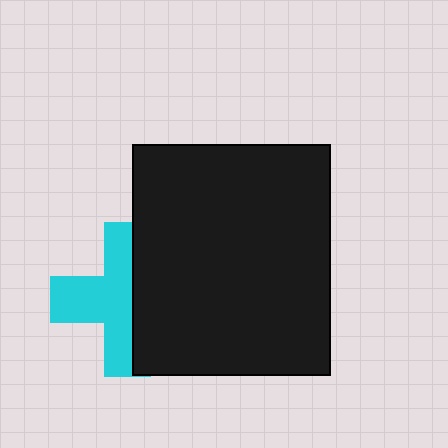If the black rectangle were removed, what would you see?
You would see the complete cyan cross.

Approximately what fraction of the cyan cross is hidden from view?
Roughly 44% of the cyan cross is hidden behind the black rectangle.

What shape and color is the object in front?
The object in front is a black rectangle.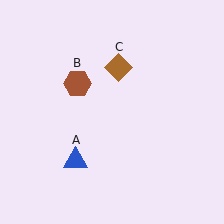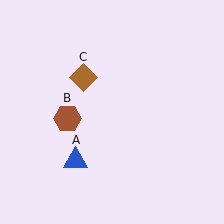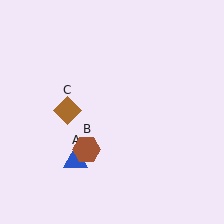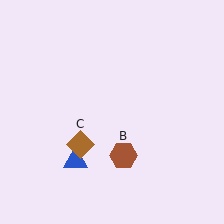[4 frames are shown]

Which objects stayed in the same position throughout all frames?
Blue triangle (object A) remained stationary.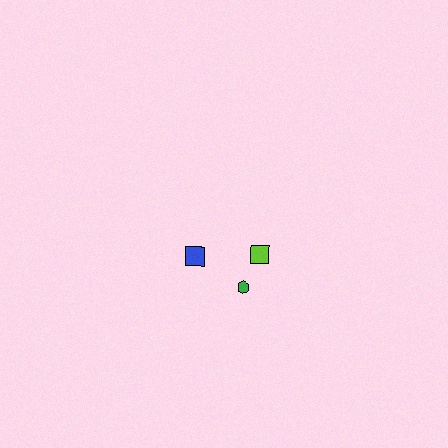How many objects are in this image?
There are 3 objects.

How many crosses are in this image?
There are no crosses.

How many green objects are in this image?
There is 1 green object.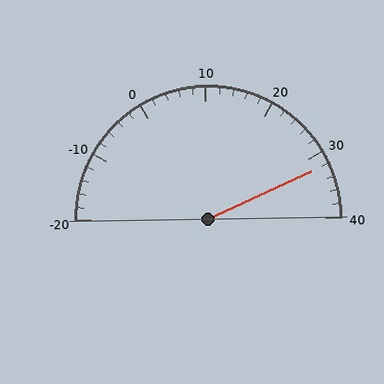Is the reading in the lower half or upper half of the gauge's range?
The reading is in the upper half of the range (-20 to 40).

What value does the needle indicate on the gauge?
The needle indicates approximately 32.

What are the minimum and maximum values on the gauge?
The gauge ranges from -20 to 40.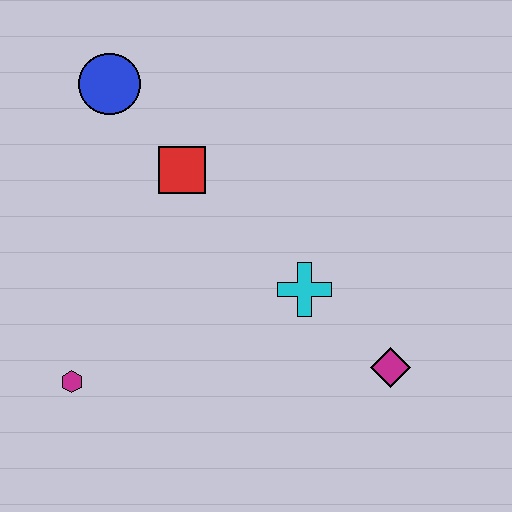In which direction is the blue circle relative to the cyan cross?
The blue circle is above the cyan cross.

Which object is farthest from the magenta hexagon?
The magenta diamond is farthest from the magenta hexagon.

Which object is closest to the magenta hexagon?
The red square is closest to the magenta hexagon.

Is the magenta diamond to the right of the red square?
Yes